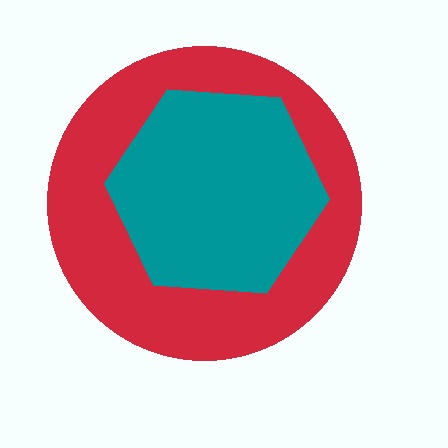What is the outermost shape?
The red circle.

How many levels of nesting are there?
2.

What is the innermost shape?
The teal hexagon.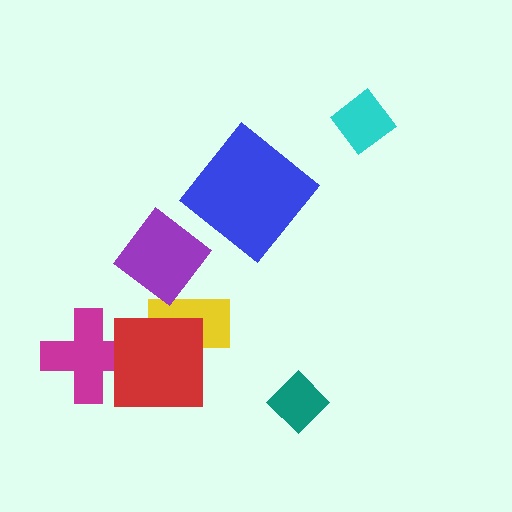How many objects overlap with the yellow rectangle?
2 objects overlap with the yellow rectangle.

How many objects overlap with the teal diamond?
0 objects overlap with the teal diamond.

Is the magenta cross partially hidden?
Yes, it is partially covered by another shape.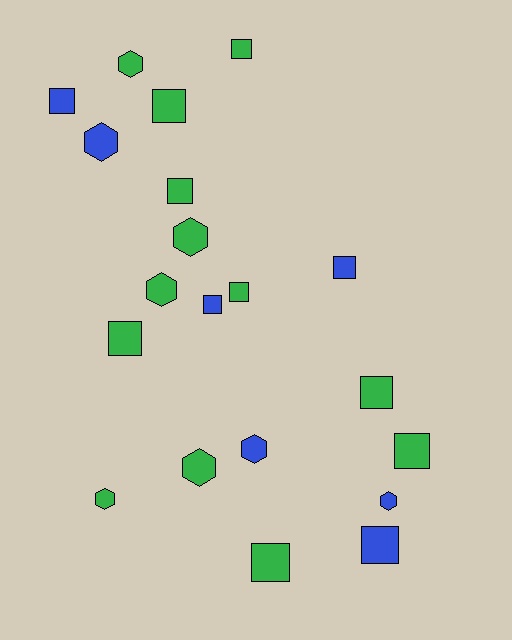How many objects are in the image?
There are 20 objects.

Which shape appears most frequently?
Square, with 12 objects.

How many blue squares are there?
There are 4 blue squares.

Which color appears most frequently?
Green, with 13 objects.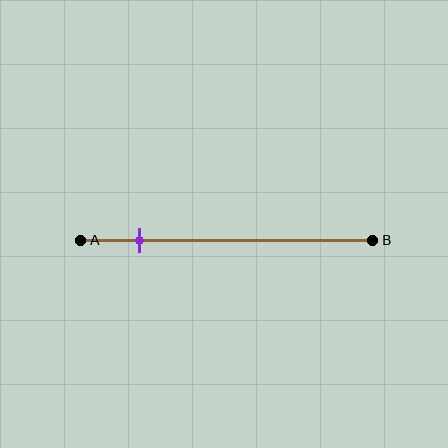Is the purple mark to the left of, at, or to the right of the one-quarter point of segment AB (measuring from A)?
The purple mark is to the left of the one-quarter point of segment AB.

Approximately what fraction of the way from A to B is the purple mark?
The purple mark is approximately 20% of the way from A to B.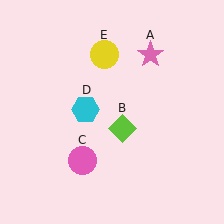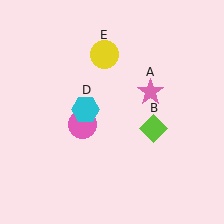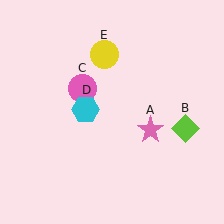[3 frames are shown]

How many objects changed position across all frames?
3 objects changed position: pink star (object A), lime diamond (object B), pink circle (object C).